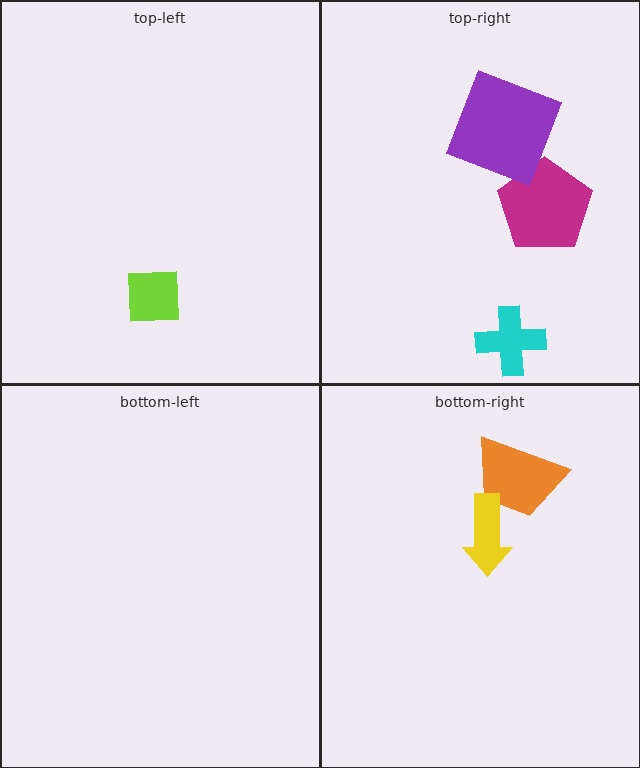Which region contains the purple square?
The top-right region.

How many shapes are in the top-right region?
3.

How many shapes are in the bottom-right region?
2.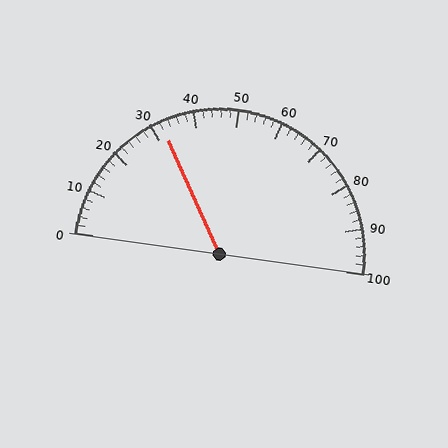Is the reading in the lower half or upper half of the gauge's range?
The reading is in the lower half of the range (0 to 100).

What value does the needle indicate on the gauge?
The needle indicates approximately 32.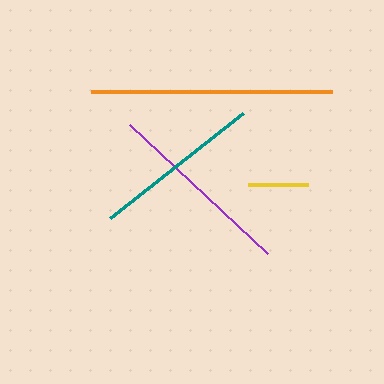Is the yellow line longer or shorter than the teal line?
The teal line is longer than the yellow line.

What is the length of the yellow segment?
The yellow segment is approximately 60 pixels long.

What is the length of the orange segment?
The orange segment is approximately 241 pixels long.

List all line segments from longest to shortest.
From longest to shortest: orange, purple, teal, yellow.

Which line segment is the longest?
The orange line is the longest at approximately 241 pixels.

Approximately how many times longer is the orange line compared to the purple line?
The orange line is approximately 1.3 times the length of the purple line.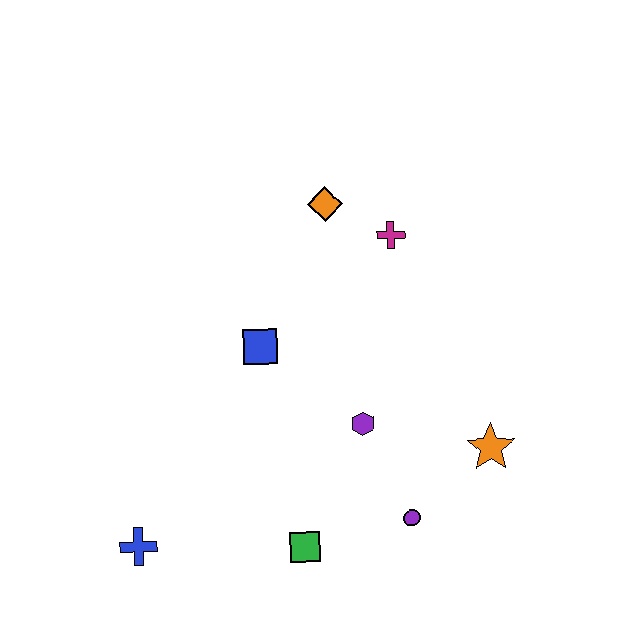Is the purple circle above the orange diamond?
No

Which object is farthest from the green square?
The orange diamond is farthest from the green square.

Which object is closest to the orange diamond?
The magenta cross is closest to the orange diamond.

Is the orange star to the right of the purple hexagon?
Yes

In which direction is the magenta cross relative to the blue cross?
The magenta cross is above the blue cross.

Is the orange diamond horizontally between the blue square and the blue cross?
No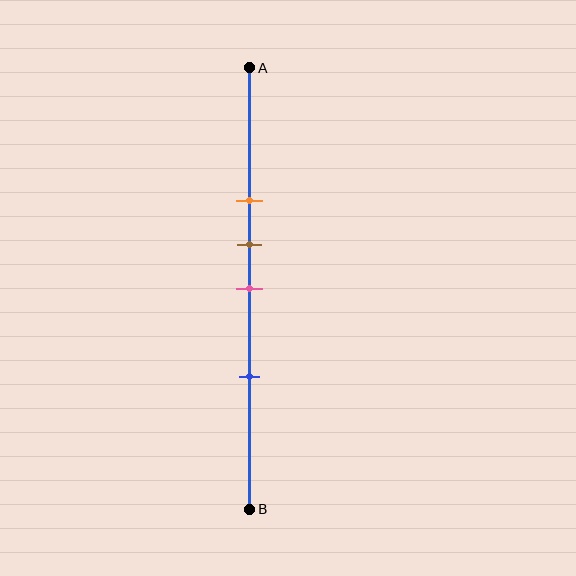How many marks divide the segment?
There are 4 marks dividing the segment.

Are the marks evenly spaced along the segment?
No, the marks are not evenly spaced.